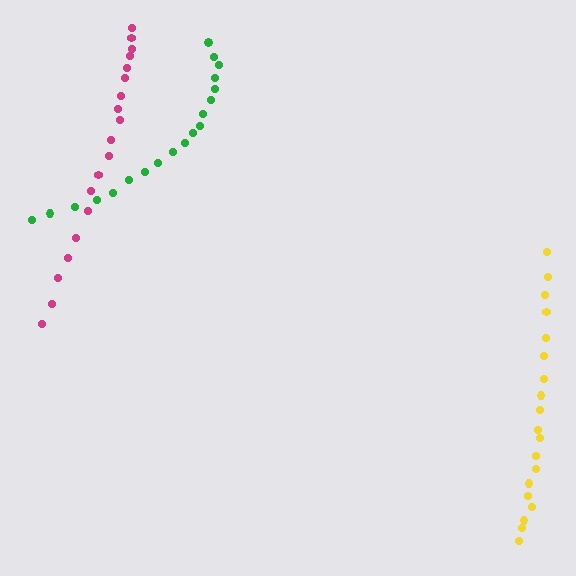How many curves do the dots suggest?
There are 3 distinct paths.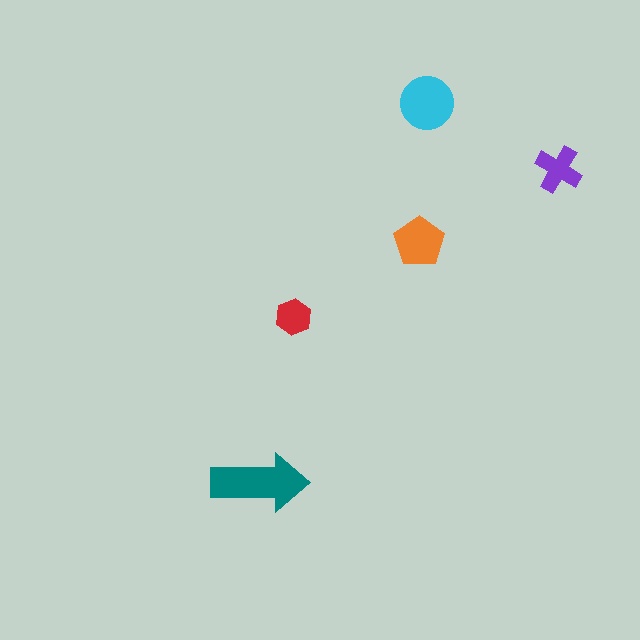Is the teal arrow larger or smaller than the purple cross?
Larger.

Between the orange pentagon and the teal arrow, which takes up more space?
The teal arrow.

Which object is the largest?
The teal arrow.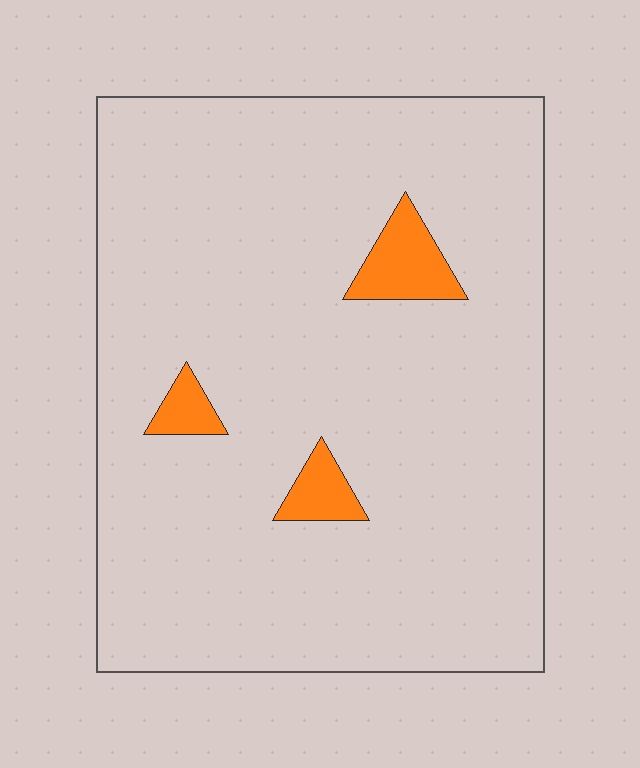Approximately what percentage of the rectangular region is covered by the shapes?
Approximately 5%.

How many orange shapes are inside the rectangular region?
3.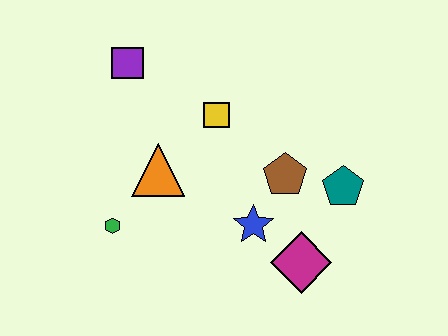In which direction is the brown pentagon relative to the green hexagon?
The brown pentagon is to the right of the green hexagon.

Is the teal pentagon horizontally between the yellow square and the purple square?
No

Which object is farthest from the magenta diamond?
The purple square is farthest from the magenta diamond.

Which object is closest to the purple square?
The yellow square is closest to the purple square.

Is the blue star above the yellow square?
No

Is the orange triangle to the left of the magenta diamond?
Yes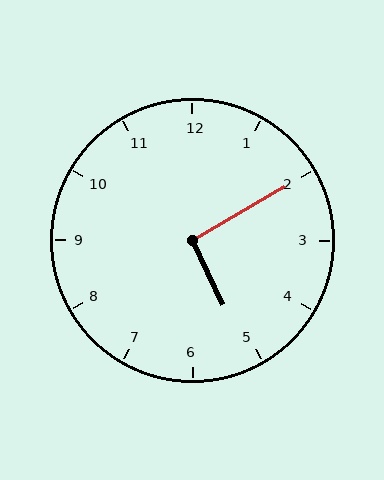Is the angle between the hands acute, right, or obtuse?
It is right.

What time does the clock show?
5:10.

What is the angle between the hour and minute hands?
Approximately 95 degrees.